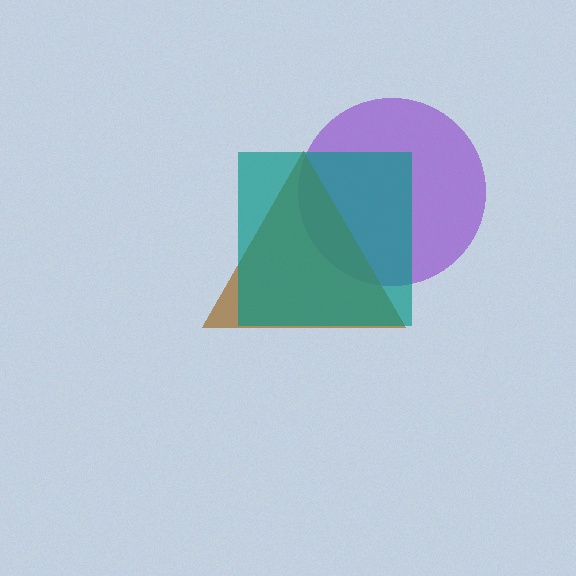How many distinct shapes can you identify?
There are 3 distinct shapes: a purple circle, a brown triangle, a teal square.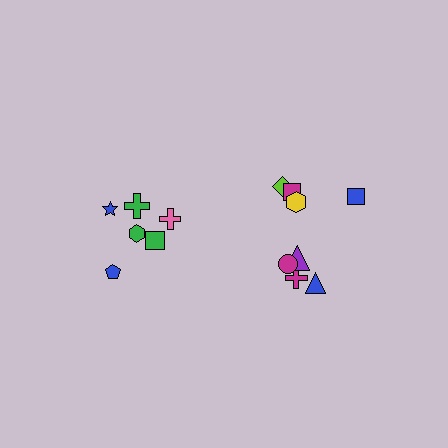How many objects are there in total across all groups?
There are 14 objects.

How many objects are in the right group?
There are 8 objects.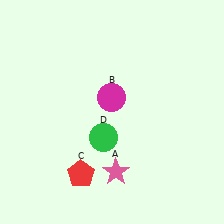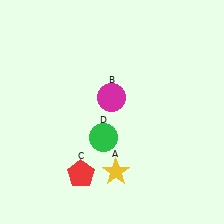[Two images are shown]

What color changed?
The star (A) changed from pink in Image 1 to yellow in Image 2.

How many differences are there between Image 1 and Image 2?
There is 1 difference between the two images.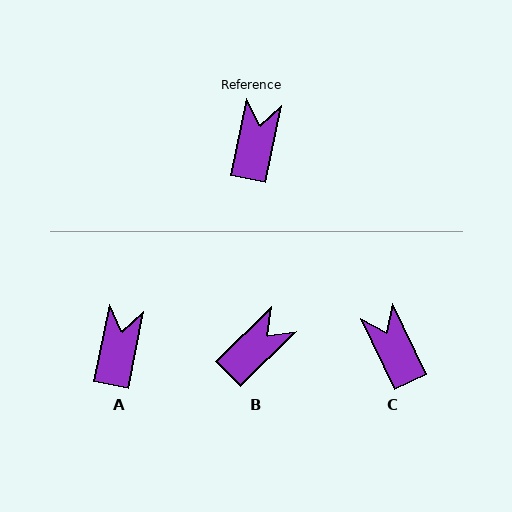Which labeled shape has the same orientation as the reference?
A.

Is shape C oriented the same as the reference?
No, it is off by about 37 degrees.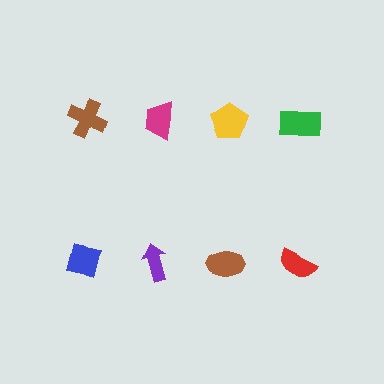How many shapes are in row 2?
4 shapes.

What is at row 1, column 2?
A magenta trapezoid.